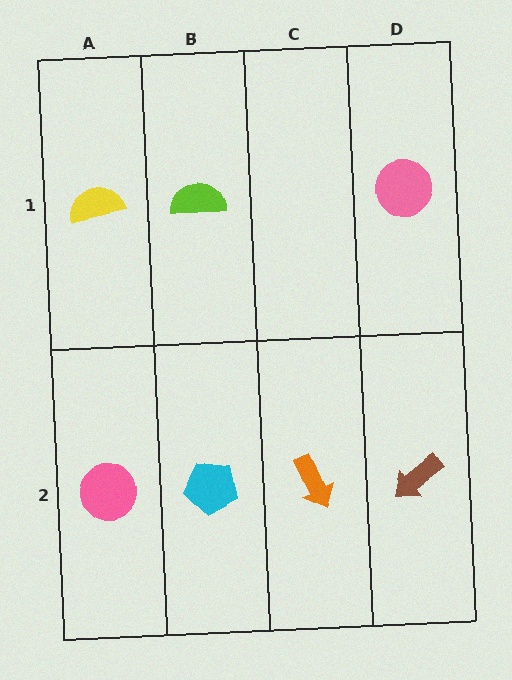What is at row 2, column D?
A brown arrow.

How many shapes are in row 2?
4 shapes.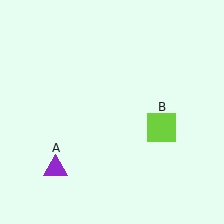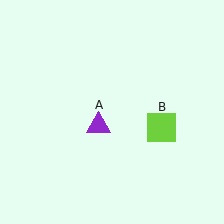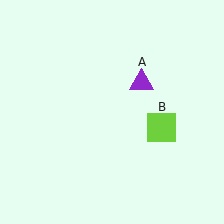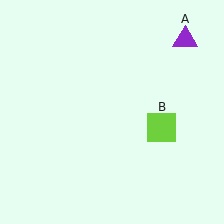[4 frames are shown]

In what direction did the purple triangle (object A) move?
The purple triangle (object A) moved up and to the right.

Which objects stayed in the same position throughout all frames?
Lime square (object B) remained stationary.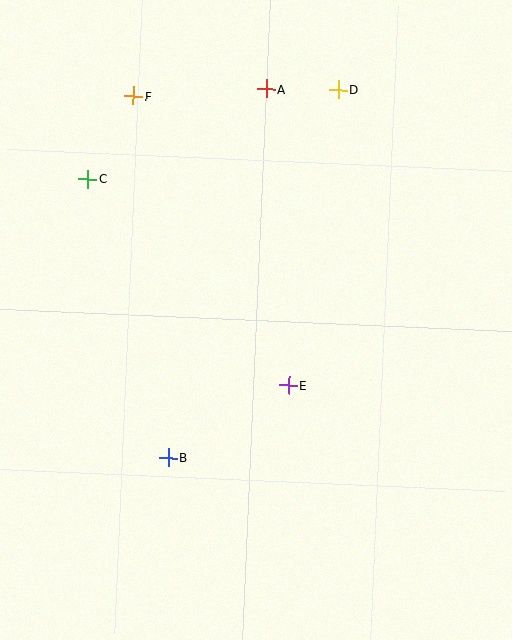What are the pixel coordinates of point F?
Point F is at (133, 96).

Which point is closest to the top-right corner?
Point D is closest to the top-right corner.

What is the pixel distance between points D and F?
The distance between D and F is 205 pixels.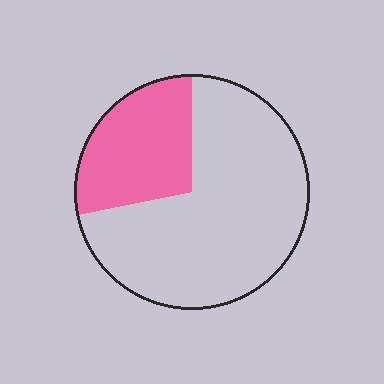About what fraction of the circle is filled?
About one quarter (1/4).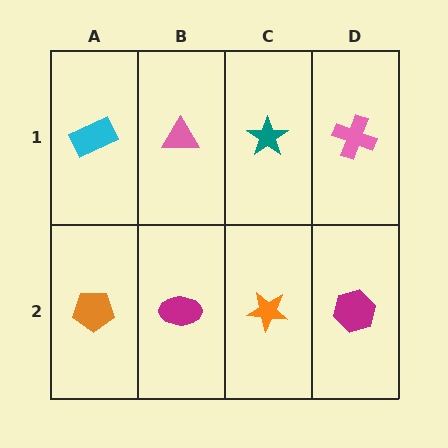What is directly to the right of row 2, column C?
A magenta hexagon.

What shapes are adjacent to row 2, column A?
A cyan rectangle (row 1, column A), a magenta ellipse (row 2, column B).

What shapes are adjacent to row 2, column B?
A pink triangle (row 1, column B), an orange pentagon (row 2, column A), an orange star (row 2, column C).